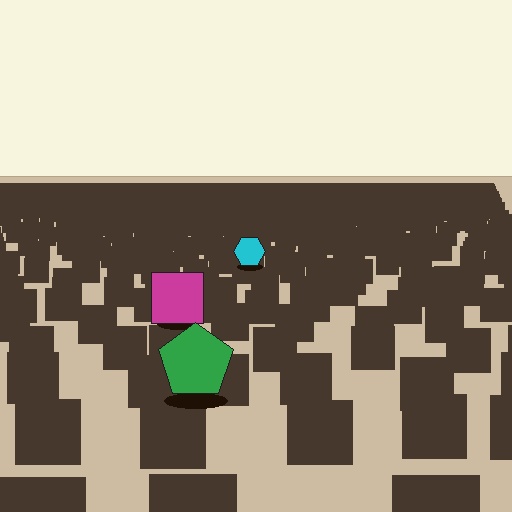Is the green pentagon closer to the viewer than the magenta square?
Yes. The green pentagon is closer — you can tell from the texture gradient: the ground texture is coarser near it.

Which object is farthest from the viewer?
The cyan hexagon is farthest from the viewer. It appears smaller and the ground texture around it is denser.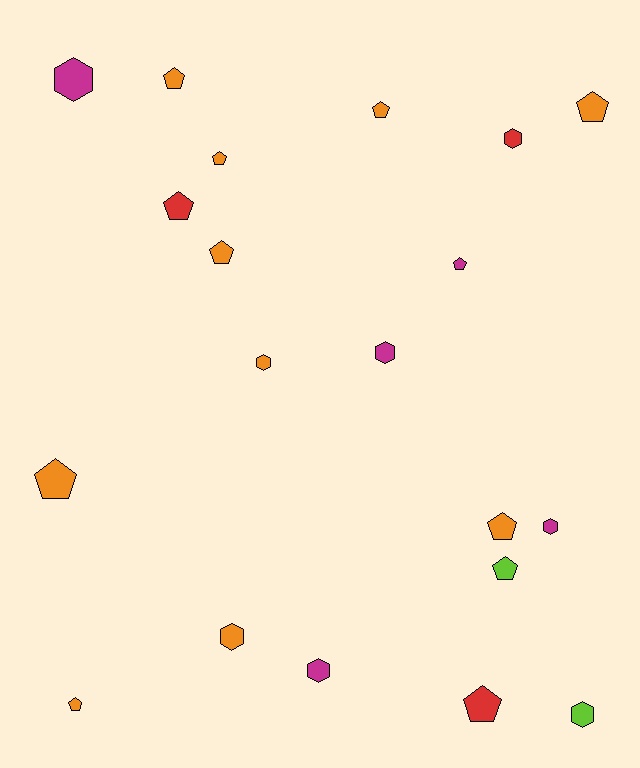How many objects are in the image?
There are 20 objects.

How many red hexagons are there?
There is 1 red hexagon.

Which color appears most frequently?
Orange, with 10 objects.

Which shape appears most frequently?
Pentagon, with 12 objects.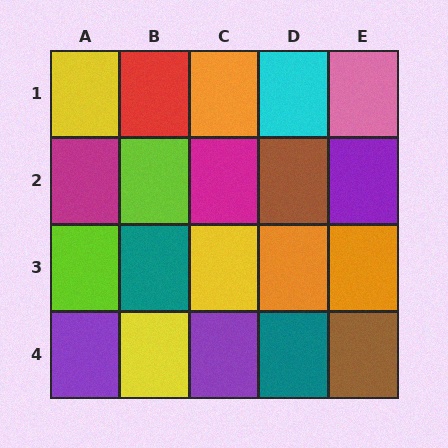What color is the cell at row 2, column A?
Magenta.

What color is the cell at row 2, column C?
Magenta.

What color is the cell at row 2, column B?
Lime.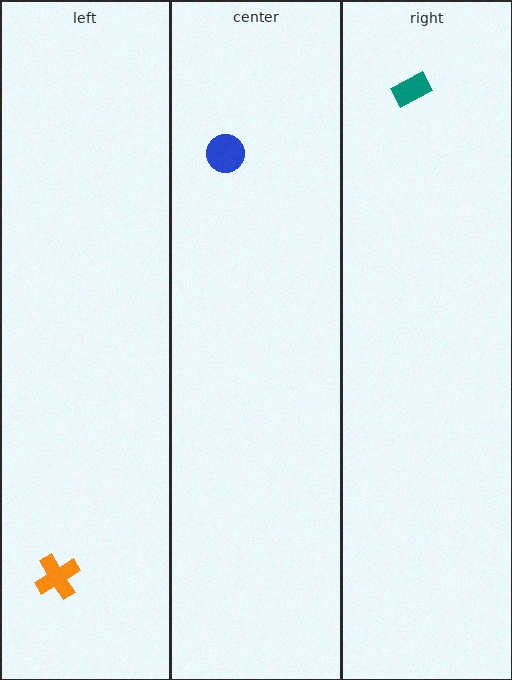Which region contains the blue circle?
The center region.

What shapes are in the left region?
The orange cross.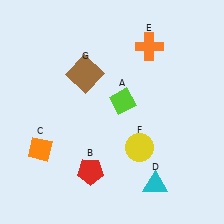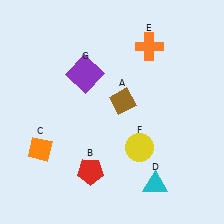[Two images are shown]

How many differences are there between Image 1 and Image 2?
There are 2 differences between the two images.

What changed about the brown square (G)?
In Image 1, G is brown. In Image 2, it changed to purple.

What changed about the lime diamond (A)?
In Image 1, A is lime. In Image 2, it changed to brown.